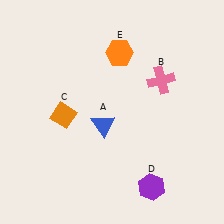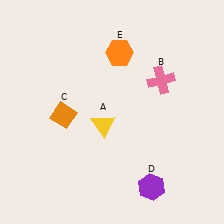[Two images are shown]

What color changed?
The triangle (A) changed from blue in Image 1 to yellow in Image 2.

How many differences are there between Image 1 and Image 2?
There is 1 difference between the two images.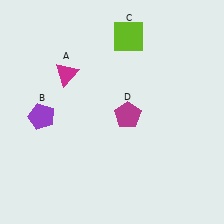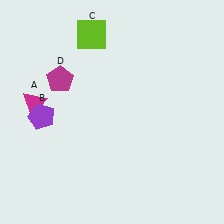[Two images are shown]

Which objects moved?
The objects that moved are: the magenta triangle (A), the lime square (C), the magenta pentagon (D).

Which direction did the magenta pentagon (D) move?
The magenta pentagon (D) moved left.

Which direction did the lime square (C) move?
The lime square (C) moved left.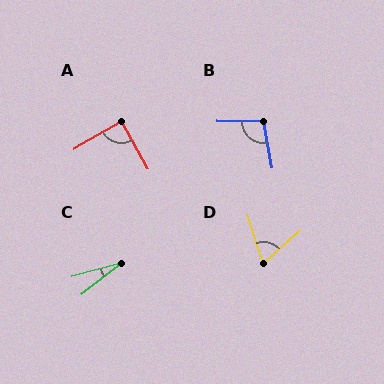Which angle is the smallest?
C, at approximately 23 degrees.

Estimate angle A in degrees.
Approximately 89 degrees.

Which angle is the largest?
B, at approximately 102 degrees.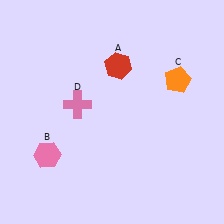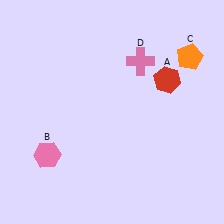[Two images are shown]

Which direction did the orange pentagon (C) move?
The orange pentagon (C) moved up.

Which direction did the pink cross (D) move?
The pink cross (D) moved right.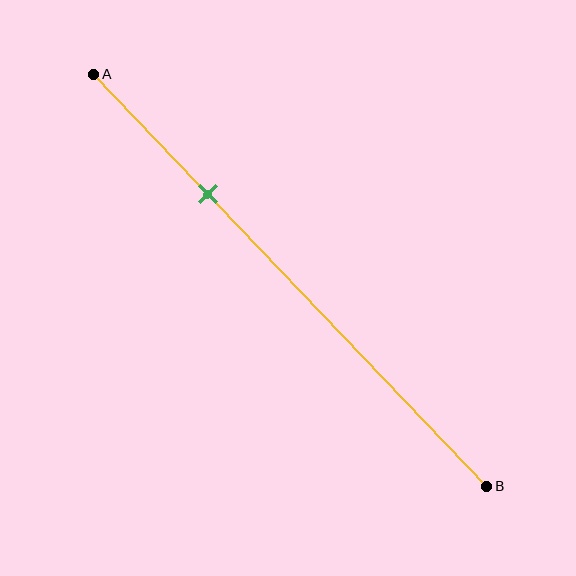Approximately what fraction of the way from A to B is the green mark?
The green mark is approximately 30% of the way from A to B.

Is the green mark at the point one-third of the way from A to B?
No, the mark is at about 30% from A, not at the 33% one-third point.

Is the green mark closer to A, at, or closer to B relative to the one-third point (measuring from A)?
The green mark is closer to point A than the one-third point of segment AB.